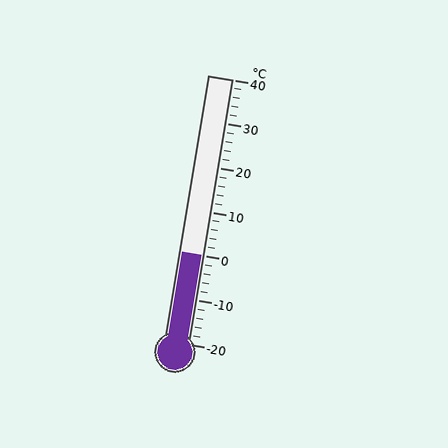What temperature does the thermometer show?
The thermometer shows approximately 0°C.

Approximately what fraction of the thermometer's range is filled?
The thermometer is filled to approximately 35% of its range.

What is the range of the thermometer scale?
The thermometer scale ranges from -20°C to 40°C.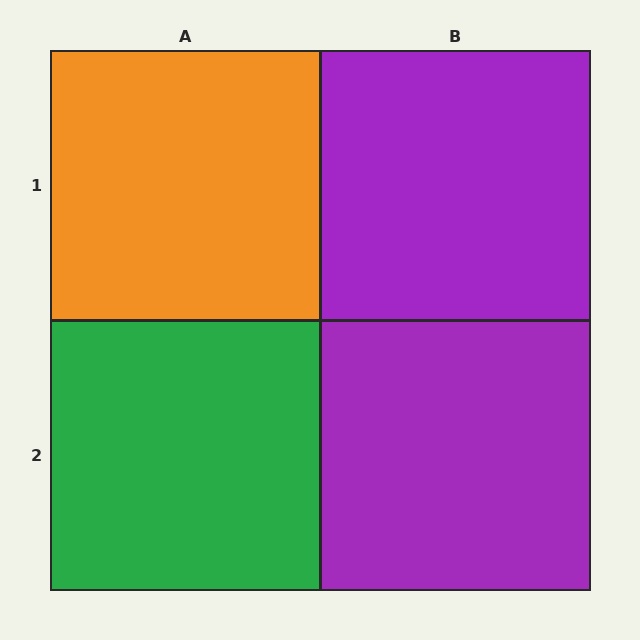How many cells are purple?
2 cells are purple.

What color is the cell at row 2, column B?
Purple.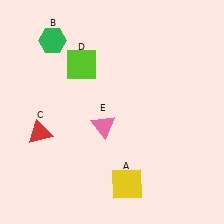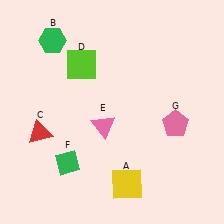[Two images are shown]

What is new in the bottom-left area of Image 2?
A green diamond (F) was added in the bottom-left area of Image 2.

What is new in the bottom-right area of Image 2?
A pink pentagon (G) was added in the bottom-right area of Image 2.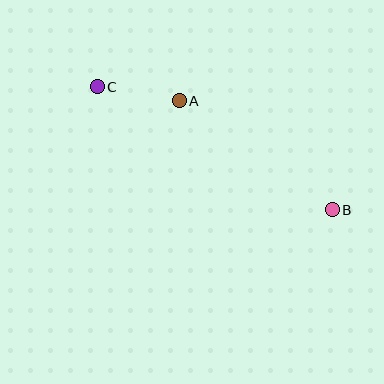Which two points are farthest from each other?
Points B and C are farthest from each other.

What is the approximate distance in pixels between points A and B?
The distance between A and B is approximately 188 pixels.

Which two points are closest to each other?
Points A and C are closest to each other.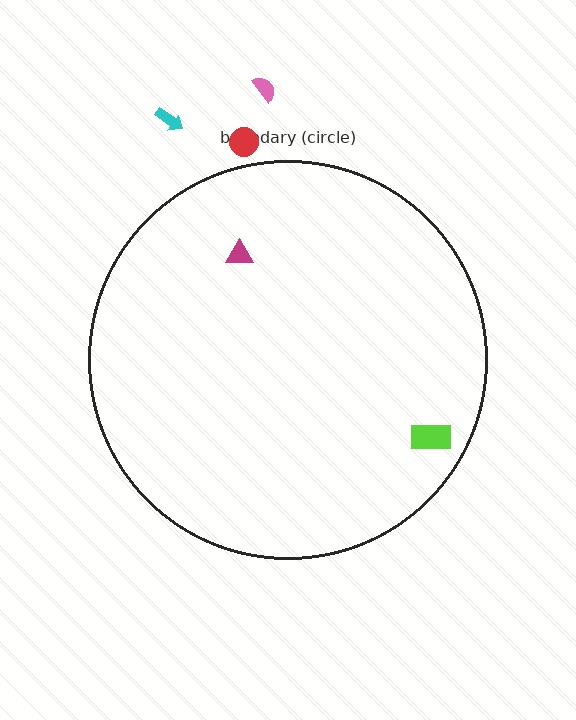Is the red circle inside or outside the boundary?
Outside.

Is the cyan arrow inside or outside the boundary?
Outside.